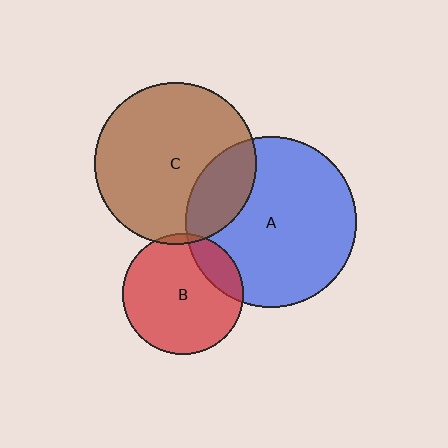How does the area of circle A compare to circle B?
Approximately 2.0 times.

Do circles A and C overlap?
Yes.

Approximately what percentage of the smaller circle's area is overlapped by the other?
Approximately 20%.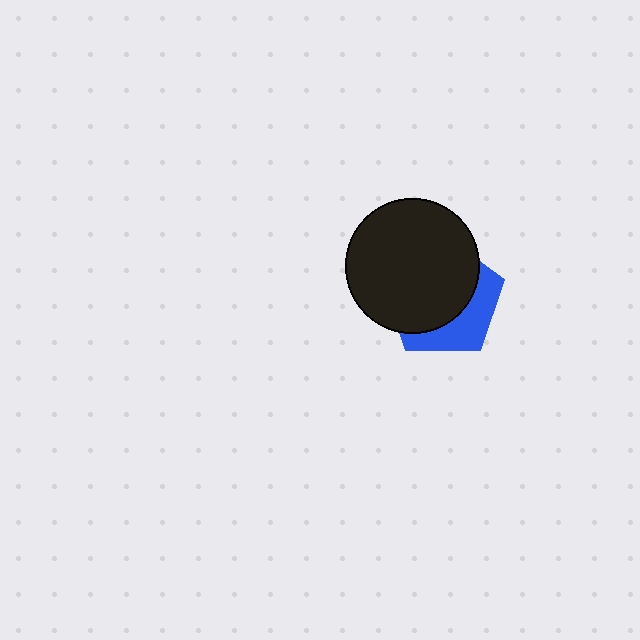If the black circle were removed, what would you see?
You would see the complete blue pentagon.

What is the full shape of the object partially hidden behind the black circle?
The partially hidden object is a blue pentagon.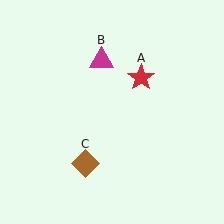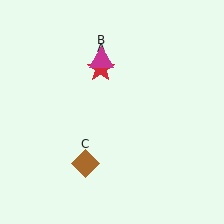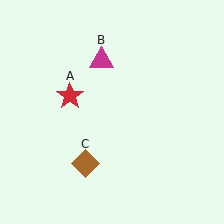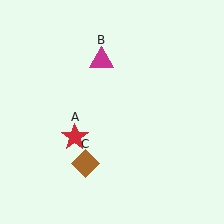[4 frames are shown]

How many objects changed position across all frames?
1 object changed position: red star (object A).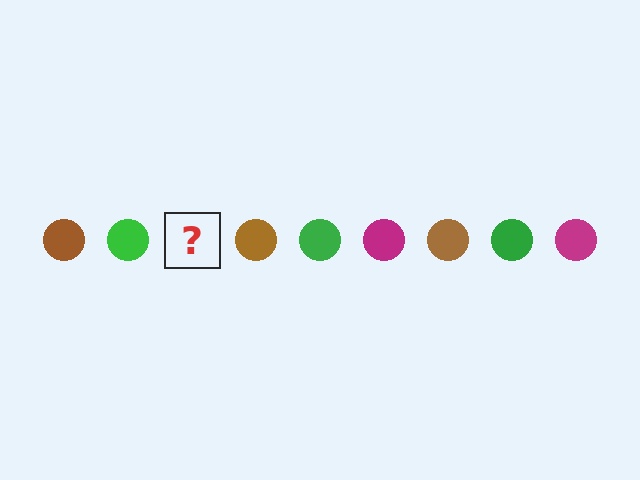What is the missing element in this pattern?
The missing element is a magenta circle.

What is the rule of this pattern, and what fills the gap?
The rule is that the pattern cycles through brown, green, magenta circles. The gap should be filled with a magenta circle.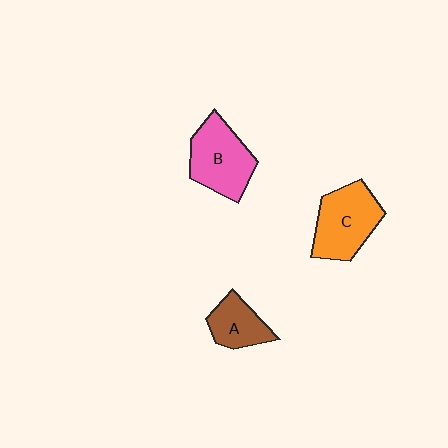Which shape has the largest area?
Shape C (orange).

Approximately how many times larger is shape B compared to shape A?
Approximately 1.6 times.